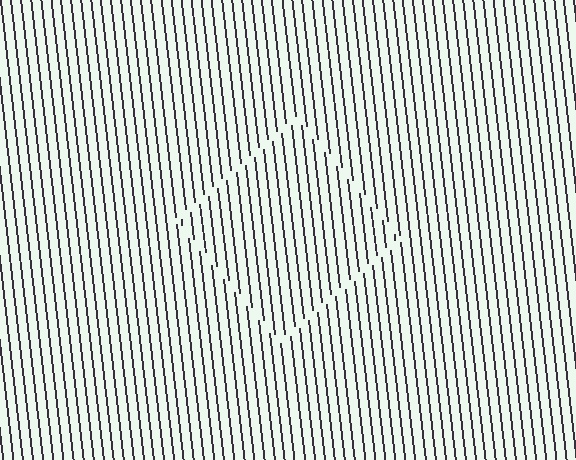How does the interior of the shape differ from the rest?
The interior of the shape contains the same grating, shifted by half a period — the contour is defined by the phase discontinuity where line-ends from the inner and outer gratings abut.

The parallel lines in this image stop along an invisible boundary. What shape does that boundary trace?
An illusory square. The interior of the shape contains the same grating, shifted by half a period — the contour is defined by the phase discontinuity where line-ends from the inner and outer gratings abut.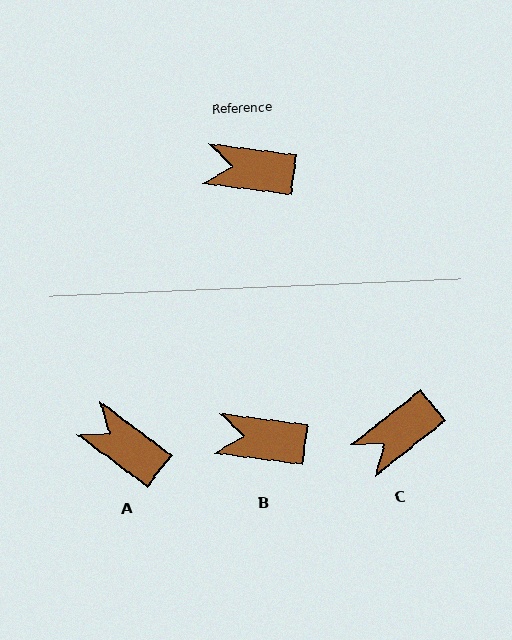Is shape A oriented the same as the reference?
No, it is off by about 30 degrees.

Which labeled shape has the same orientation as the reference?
B.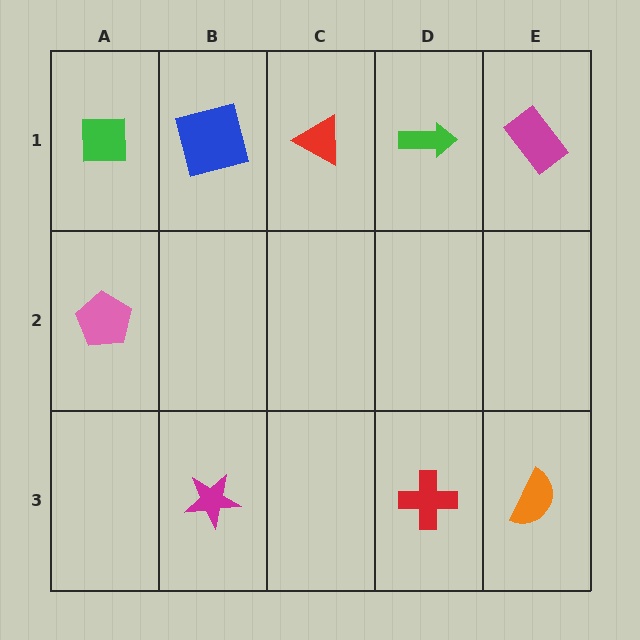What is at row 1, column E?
A magenta rectangle.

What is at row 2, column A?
A pink pentagon.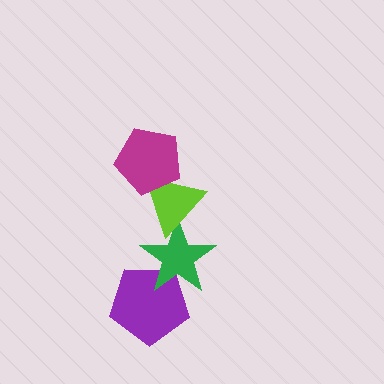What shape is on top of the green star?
The lime triangle is on top of the green star.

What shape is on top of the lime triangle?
The magenta pentagon is on top of the lime triangle.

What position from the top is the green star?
The green star is 3rd from the top.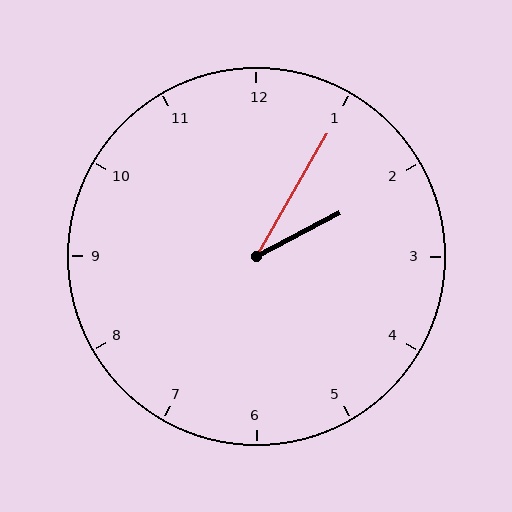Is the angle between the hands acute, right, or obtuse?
It is acute.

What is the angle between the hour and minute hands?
Approximately 32 degrees.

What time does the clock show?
2:05.